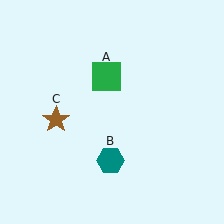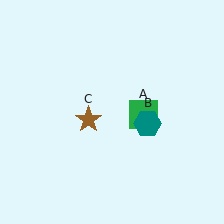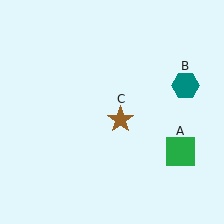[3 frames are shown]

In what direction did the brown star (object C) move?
The brown star (object C) moved right.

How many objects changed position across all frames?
3 objects changed position: green square (object A), teal hexagon (object B), brown star (object C).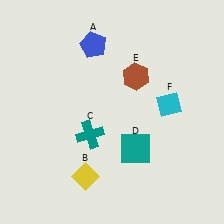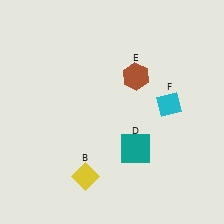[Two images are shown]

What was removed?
The blue pentagon (A), the teal cross (C) were removed in Image 2.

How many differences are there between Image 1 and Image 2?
There are 2 differences between the two images.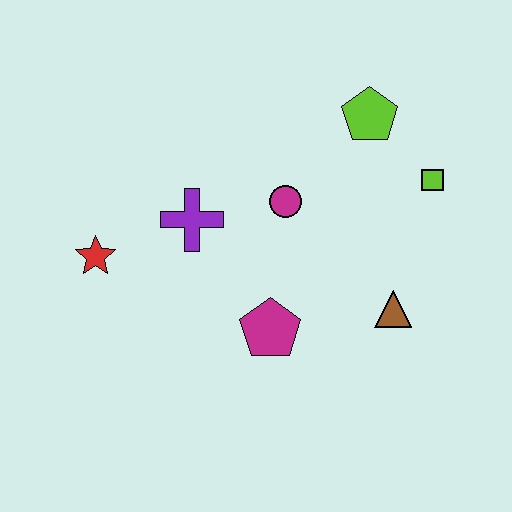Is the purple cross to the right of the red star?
Yes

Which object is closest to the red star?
The purple cross is closest to the red star.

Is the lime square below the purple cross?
No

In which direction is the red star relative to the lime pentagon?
The red star is to the left of the lime pentagon.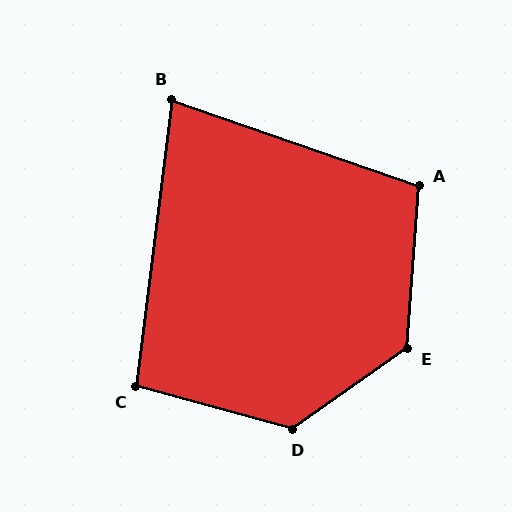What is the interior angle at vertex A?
Approximately 105 degrees (obtuse).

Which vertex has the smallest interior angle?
B, at approximately 78 degrees.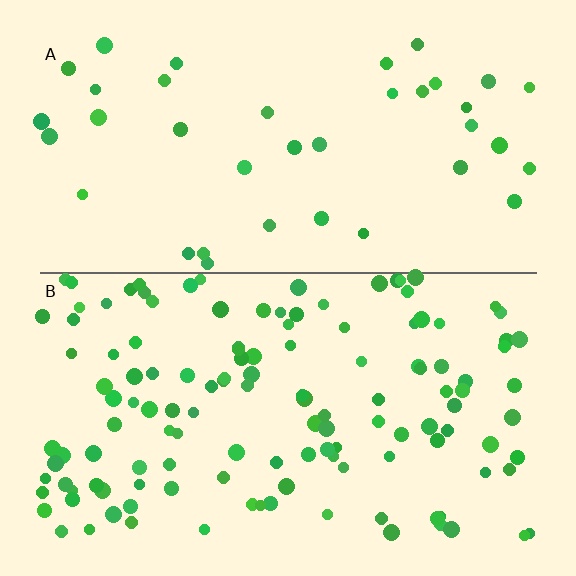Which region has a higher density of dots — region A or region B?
B (the bottom).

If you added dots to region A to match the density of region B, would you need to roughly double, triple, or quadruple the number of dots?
Approximately triple.